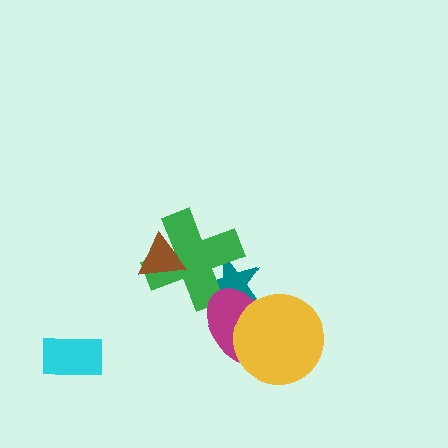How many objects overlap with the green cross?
3 objects overlap with the green cross.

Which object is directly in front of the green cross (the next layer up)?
The magenta ellipse is directly in front of the green cross.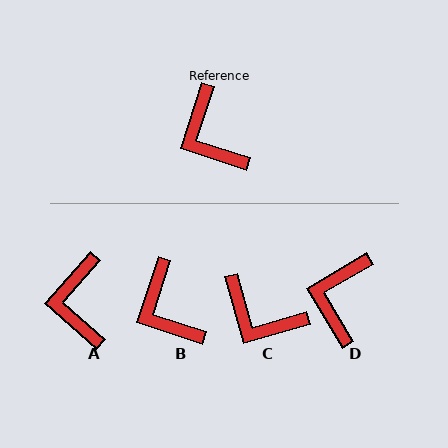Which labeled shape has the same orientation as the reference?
B.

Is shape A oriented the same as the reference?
No, it is off by about 23 degrees.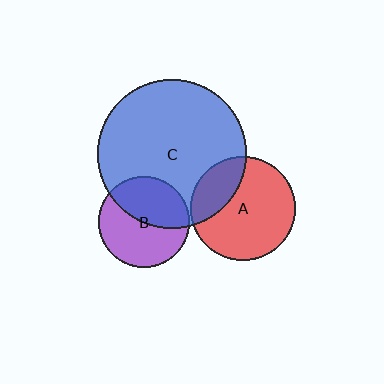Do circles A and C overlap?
Yes.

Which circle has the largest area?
Circle C (blue).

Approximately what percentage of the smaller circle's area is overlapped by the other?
Approximately 25%.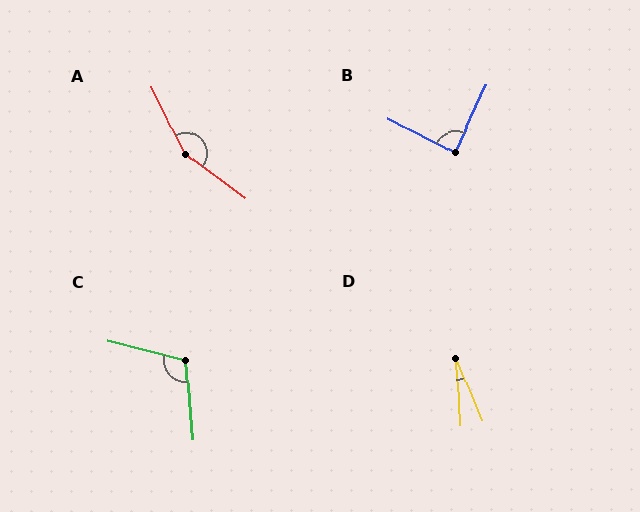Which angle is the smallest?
D, at approximately 19 degrees.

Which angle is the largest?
A, at approximately 153 degrees.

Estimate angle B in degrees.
Approximately 87 degrees.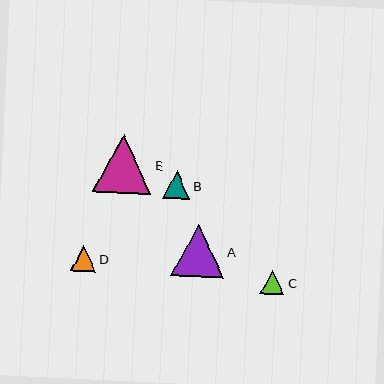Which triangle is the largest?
Triangle E is the largest with a size of approximately 58 pixels.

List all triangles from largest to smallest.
From largest to smallest: E, A, B, D, C.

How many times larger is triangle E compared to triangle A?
Triangle E is approximately 1.1 times the size of triangle A.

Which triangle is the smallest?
Triangle C is the smallest with a size of approximately 24 pixels.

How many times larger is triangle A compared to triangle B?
Triangle A is approximately 1.9 times the size of triangle B.